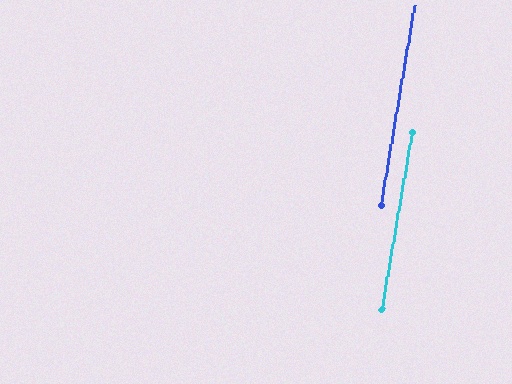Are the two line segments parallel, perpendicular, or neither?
Parallel — their directions differ by only 0.1°.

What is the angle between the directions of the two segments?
Approximately 0 degrees.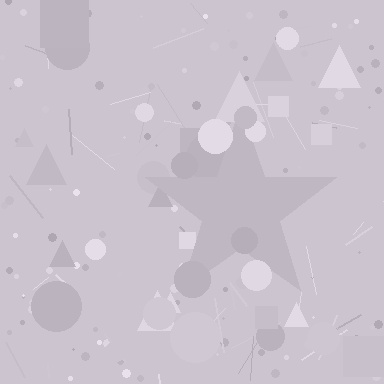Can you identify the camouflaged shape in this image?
The camouflaged shape is a star.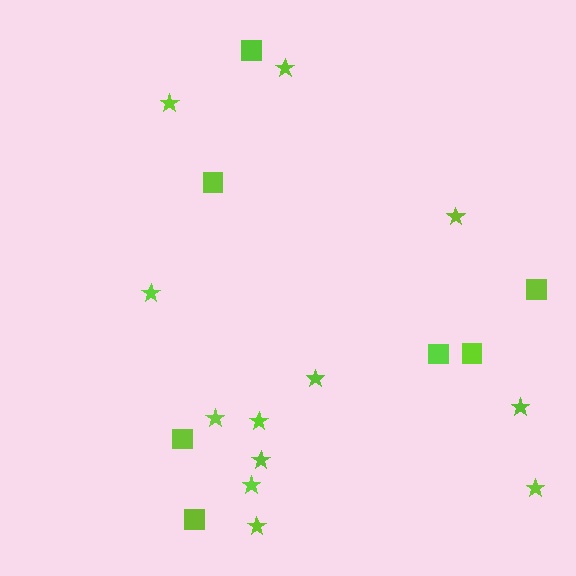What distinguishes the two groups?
There are 2 groups: one group of squares (7) and one group of stars (12).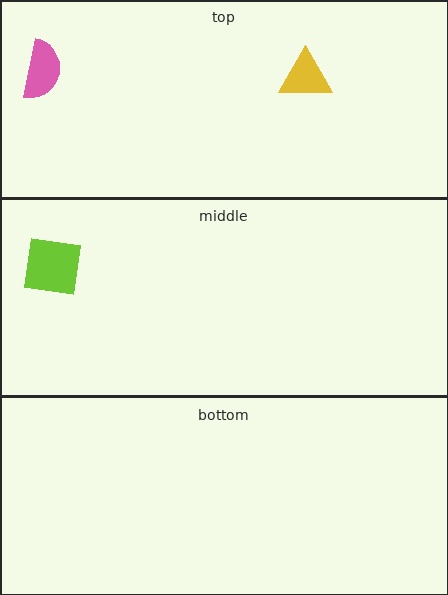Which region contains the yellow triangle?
The top region.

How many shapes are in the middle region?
1.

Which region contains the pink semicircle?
The top region.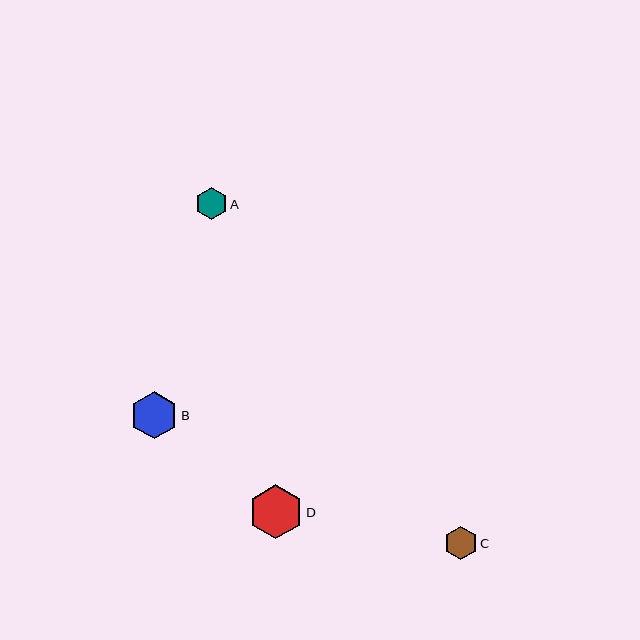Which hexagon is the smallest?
Hexagon A is the smallest with a size of approximately 32 pixels.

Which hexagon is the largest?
Hexagon D is the largest with a size of approximately 54 pixels.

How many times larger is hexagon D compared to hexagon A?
Hexagon D is approximately 1.7 times the size of hexagon A.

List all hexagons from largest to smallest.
From largest to smallest: D, B, C, A.